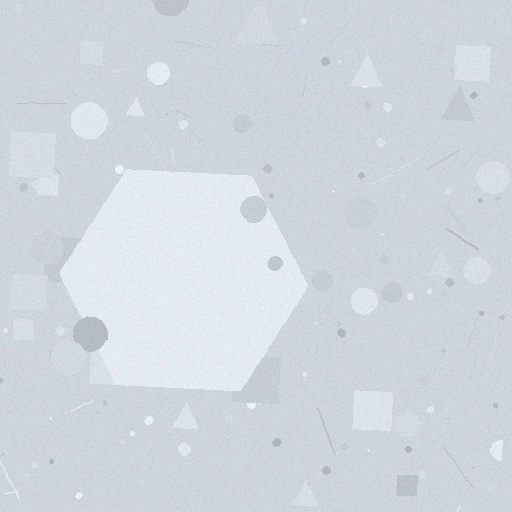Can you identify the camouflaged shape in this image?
The camouflaged shape is a hexagon.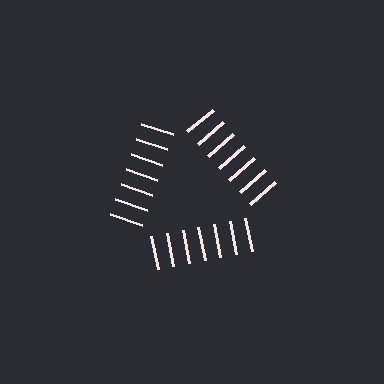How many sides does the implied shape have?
3 sides — the line-ends trace a triangle.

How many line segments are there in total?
21 — 7 along each of the 3 edges.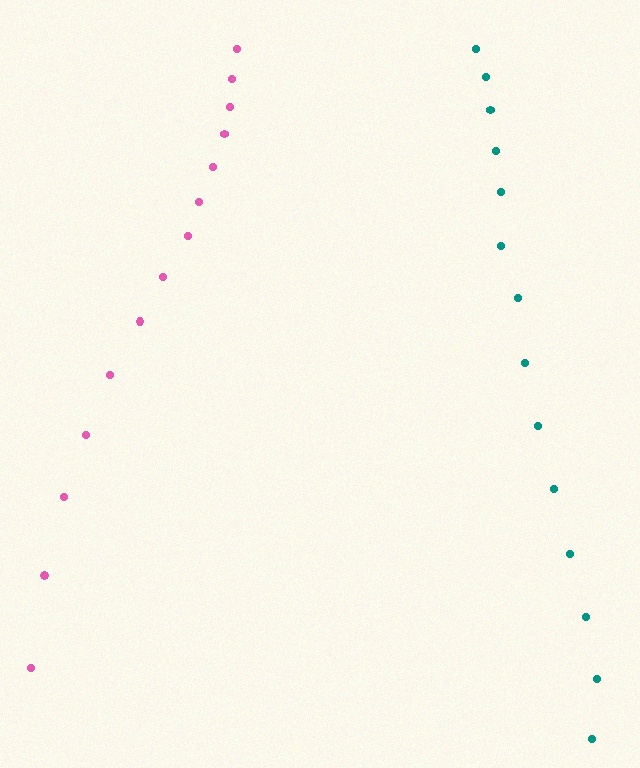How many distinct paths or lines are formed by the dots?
There are 2 distinct paths.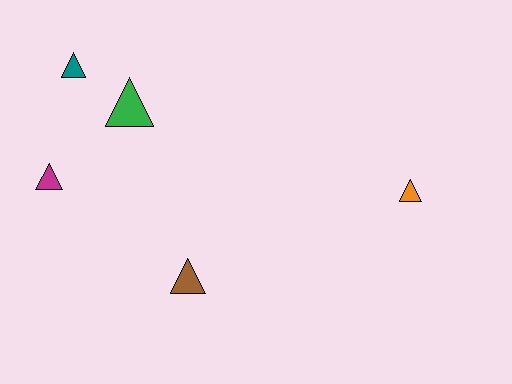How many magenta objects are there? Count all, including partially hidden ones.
There is 1 magenta object.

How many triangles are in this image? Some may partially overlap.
There are 5 triangles.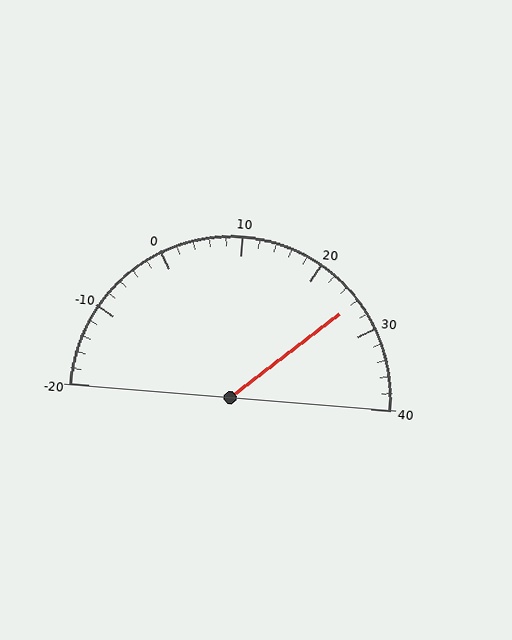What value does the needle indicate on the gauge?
The needle indicates approximately 26.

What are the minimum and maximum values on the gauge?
The gauge ranges from -20 to 40.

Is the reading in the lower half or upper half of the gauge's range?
The reading is in the upper half of the range (-20 to 40).